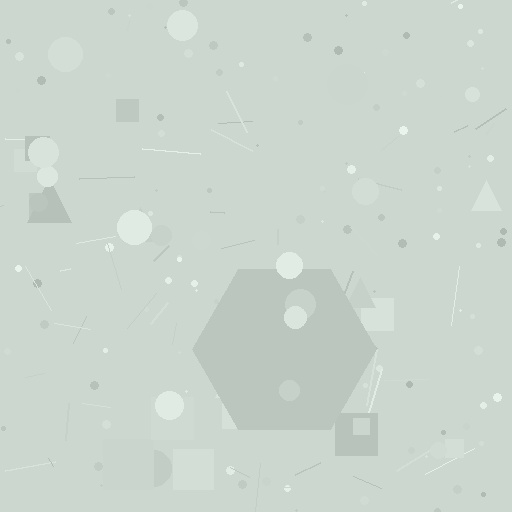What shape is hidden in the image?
A hexagon is hidden in the image.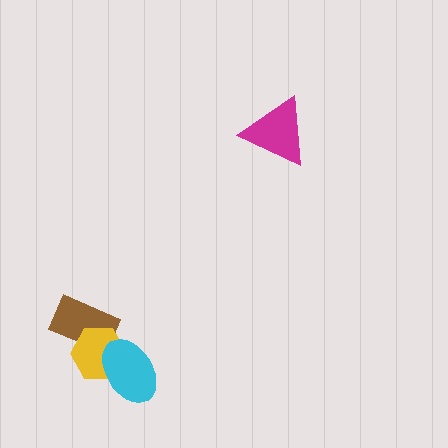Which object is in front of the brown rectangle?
The yellow hexagon is in front of the brown rectangle.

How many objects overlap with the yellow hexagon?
2 objects overlap with the yellow hexagon.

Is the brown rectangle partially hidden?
Yes, it is partially covered by another shape.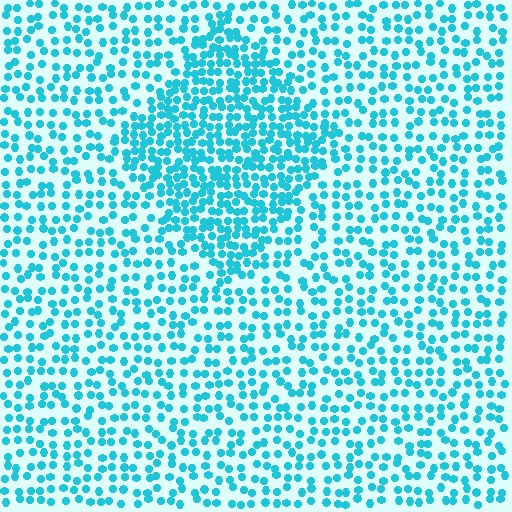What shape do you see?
I see a diamond.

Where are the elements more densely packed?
The elements are more densely packed inside the diamond boundary.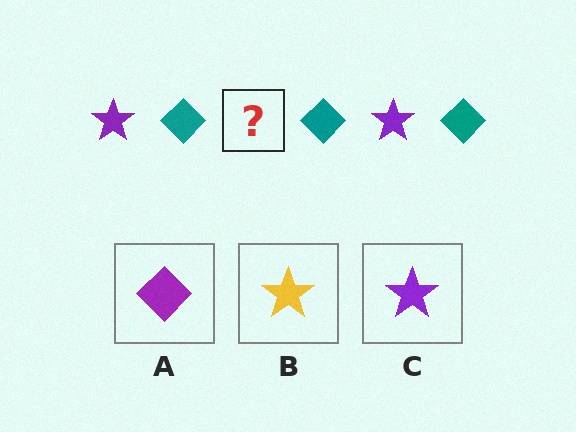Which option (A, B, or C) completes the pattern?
C.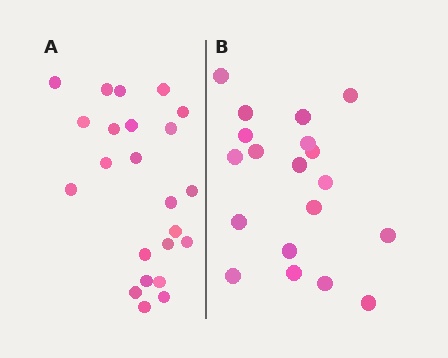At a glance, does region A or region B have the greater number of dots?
Region A (the left region) has more dots.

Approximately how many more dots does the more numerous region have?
Region A has about 4 more dots than region B.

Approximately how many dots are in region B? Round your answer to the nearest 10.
About 20 dots. (The exact count is 19, which rounds to 20.)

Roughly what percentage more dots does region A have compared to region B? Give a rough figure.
About 20% more.